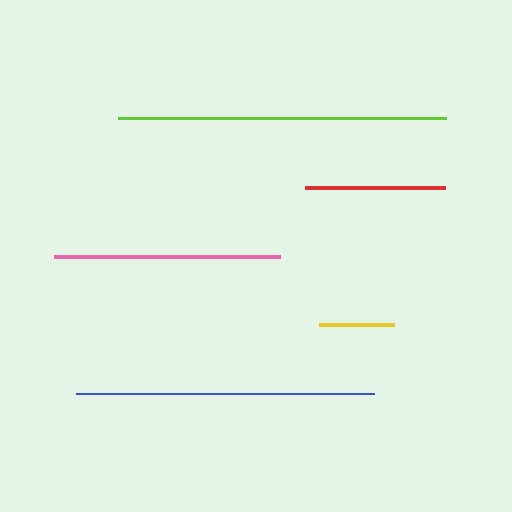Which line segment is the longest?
The lime line is the longest at approximately 328 pixels.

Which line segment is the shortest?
The yellow line is the shortest at approximately 75 pixels.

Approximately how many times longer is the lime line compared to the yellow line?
The lime line is approximately 4.4 times the length of the yellow line.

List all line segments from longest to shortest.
From longest to shortest: lime, blue, pink, red, yellow.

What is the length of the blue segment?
The blue segment is approximately 299 pixels long.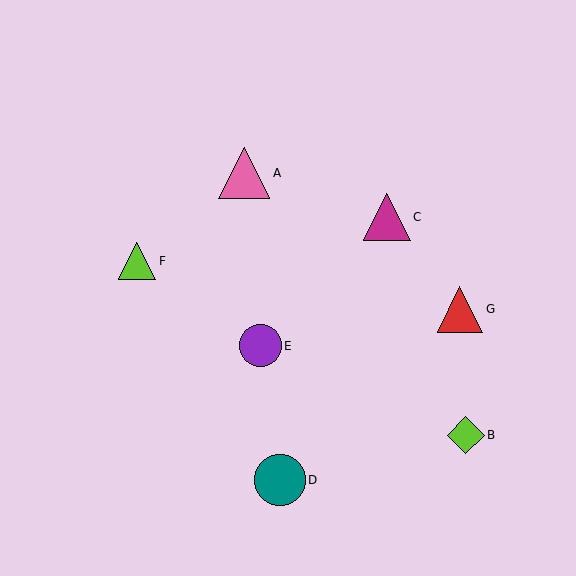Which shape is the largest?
The teal circle (labeled D) is the largest.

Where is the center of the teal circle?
The center of the teal circle is at (280, 480).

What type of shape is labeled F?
Shape F is a lime triangle.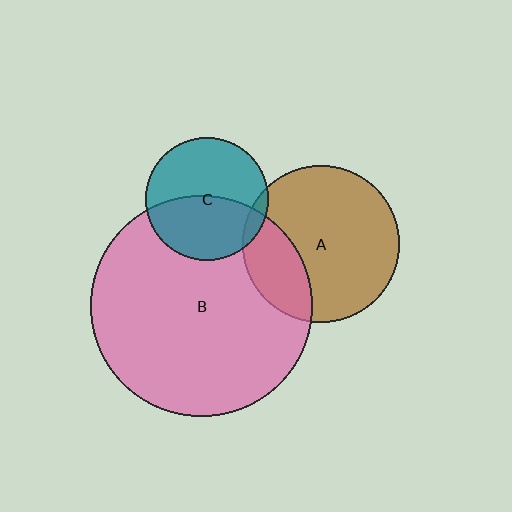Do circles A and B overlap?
Yes.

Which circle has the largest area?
Circle B (pink).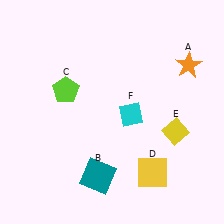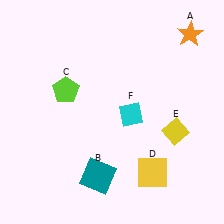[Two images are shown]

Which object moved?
The orange star (A) moved up.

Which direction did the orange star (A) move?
The orange star (A) moved up.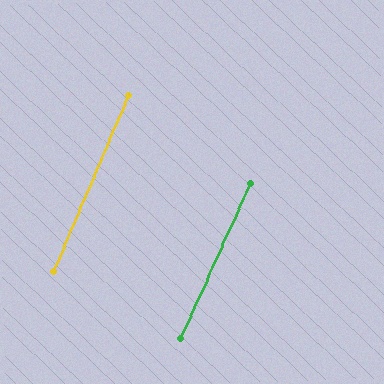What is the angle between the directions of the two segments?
Approximately 1 degree.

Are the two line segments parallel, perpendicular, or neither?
Parallel — their directions differ by only 1.2°.